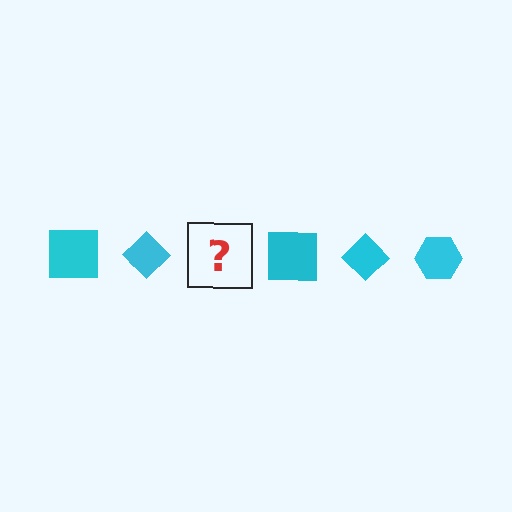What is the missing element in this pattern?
The missing element is a cyan hexagon.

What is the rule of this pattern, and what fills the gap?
The rule is that the pattern cycles through square, diamond, hexagon shapes in cyan. The gap should be filled with a cyan hexagon.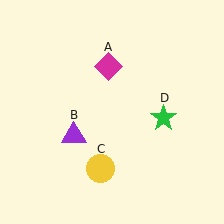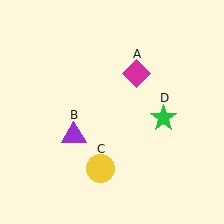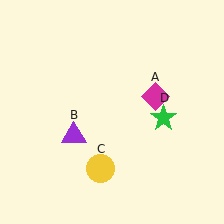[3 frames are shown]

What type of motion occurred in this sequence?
The magenta diamond (object A) rotated clockwise around the center of the scene.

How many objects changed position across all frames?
1 object changed position: magenta diamond (object A).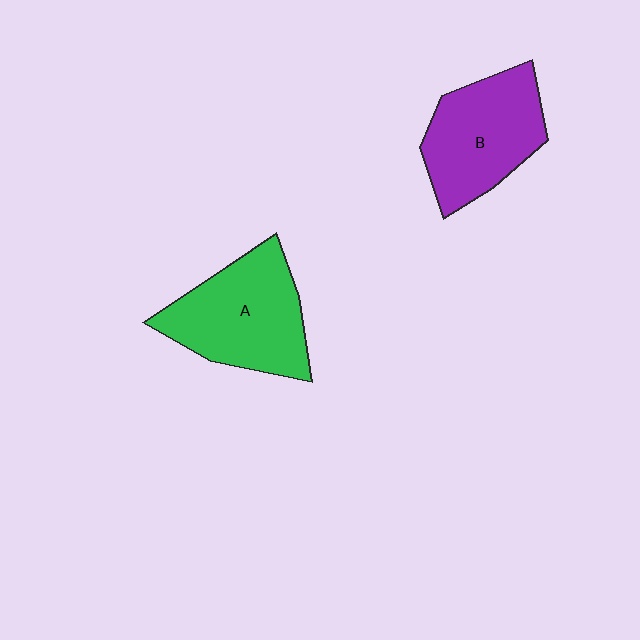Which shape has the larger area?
Shape A (green).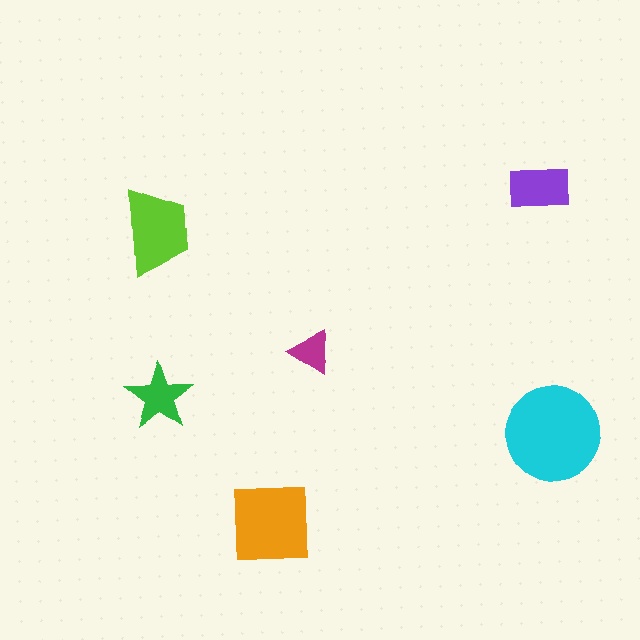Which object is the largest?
The cyan circle.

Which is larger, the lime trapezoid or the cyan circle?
The cyan circle.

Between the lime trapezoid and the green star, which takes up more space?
The lime trapezoid.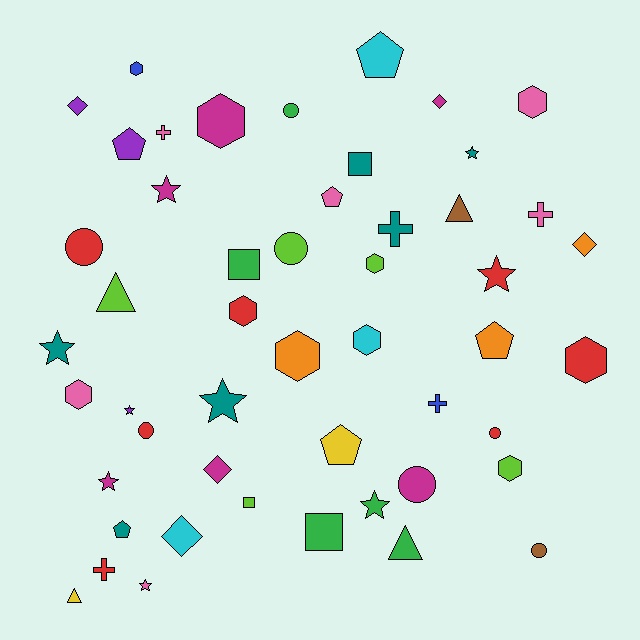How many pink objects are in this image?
There are 6 pink objects.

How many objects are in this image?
There are 50 objects.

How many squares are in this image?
There are 4 squares.